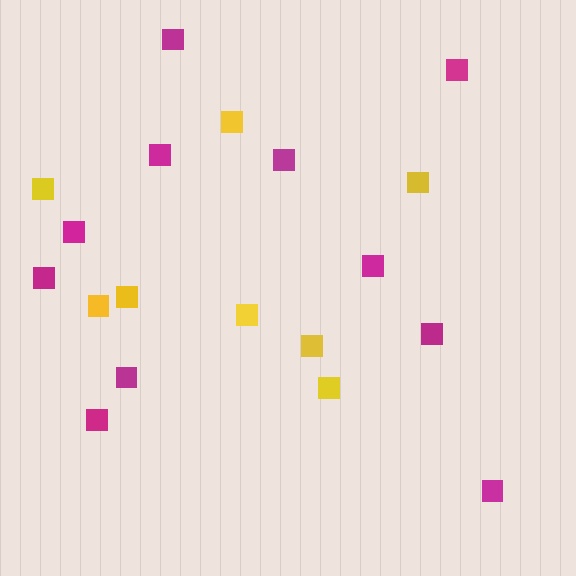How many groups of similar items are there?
There are 2 groups: one group of yellow squares (8) and one group of magenta squares (11).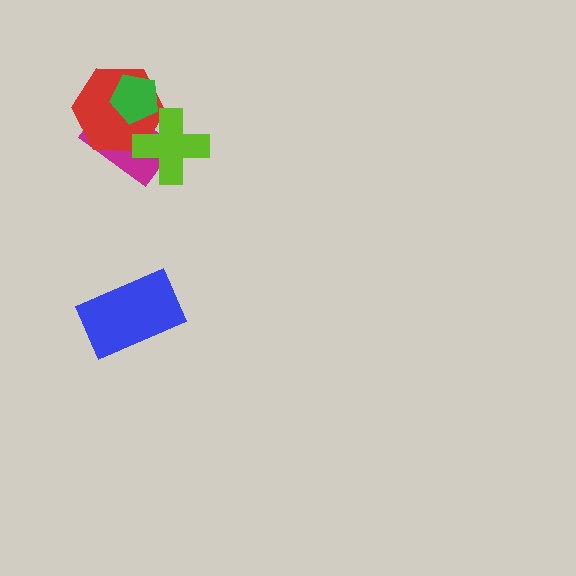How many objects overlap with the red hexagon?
3 objects overlap with the red hexagon.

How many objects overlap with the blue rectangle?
0 objects overlap with the blue rectangle.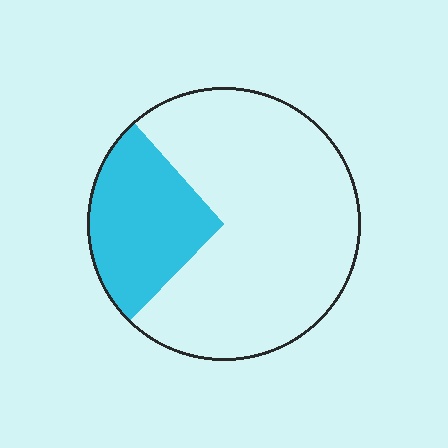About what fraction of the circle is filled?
About one quarter (1/4).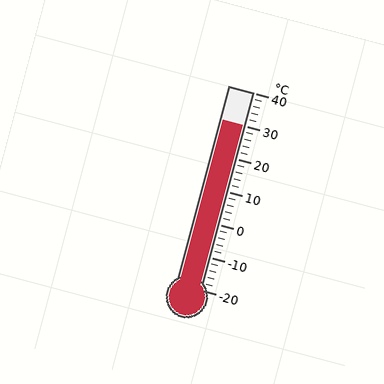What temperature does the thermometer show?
The thermometer shows approximately 30°C.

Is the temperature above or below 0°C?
The temperature is above 0°C.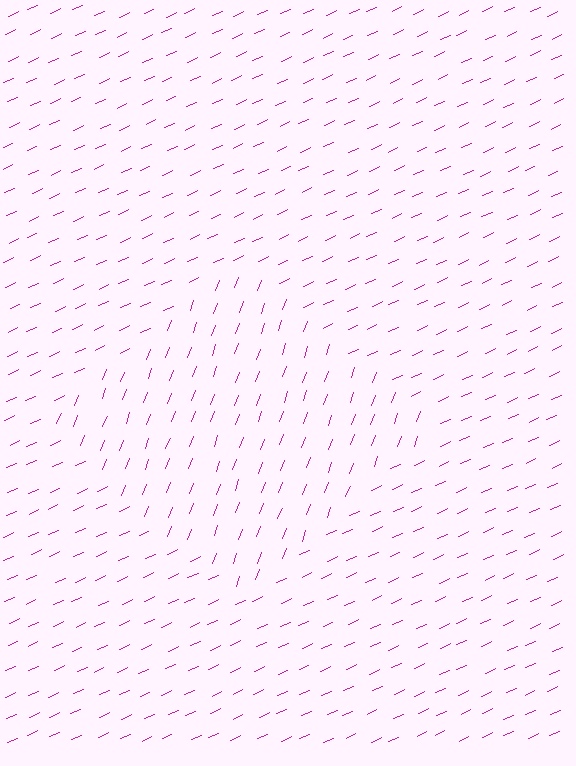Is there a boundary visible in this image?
Yes, there is a texture boundary formed by a change in line orientation.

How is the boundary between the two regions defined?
The boundary is defined purely by a change in line orientation (approximately 45 degrees difference). All lines are the same color and thickness.